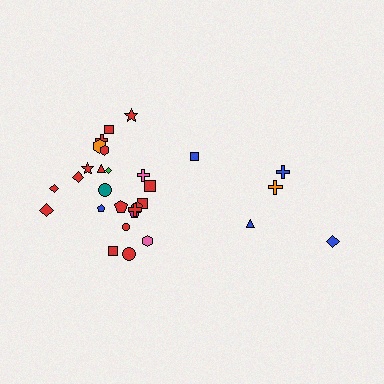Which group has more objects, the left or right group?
The left group.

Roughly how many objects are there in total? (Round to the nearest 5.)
Roughly 30 objects in total.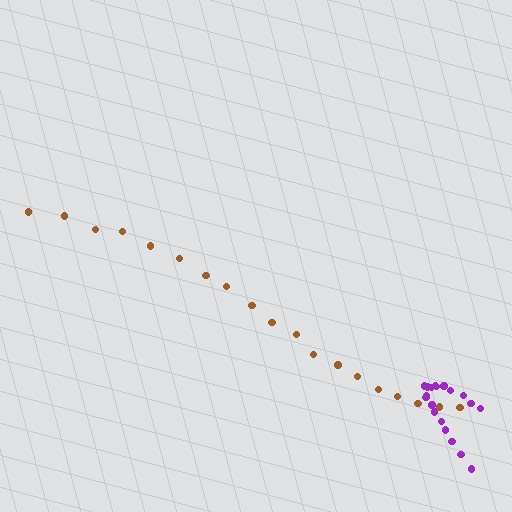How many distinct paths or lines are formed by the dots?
There are 2 distinct paths.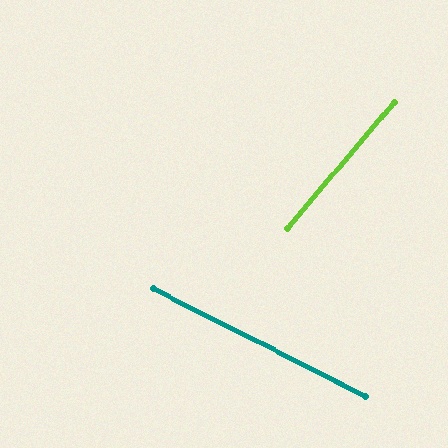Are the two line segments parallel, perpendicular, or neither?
Neither parallel nor perpendicular — they differ by about 77°.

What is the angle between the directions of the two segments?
Approximately 77 degrees.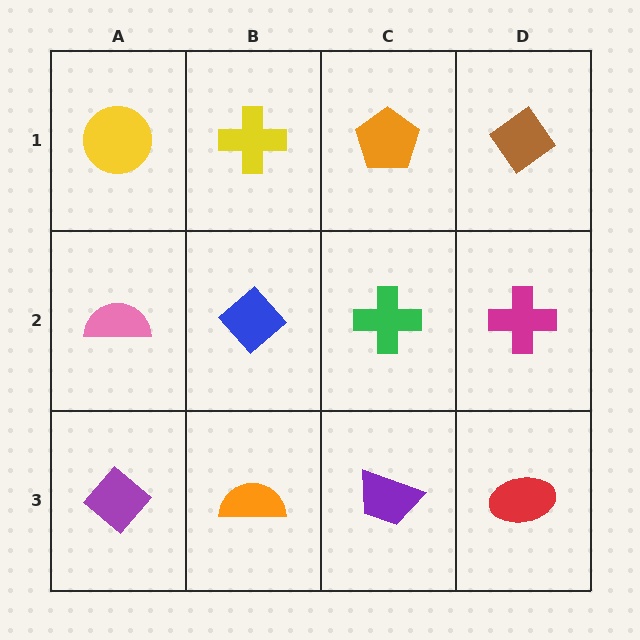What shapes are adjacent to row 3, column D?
A magenta cross (row 2, column D), a purple trapezoid (row 3, column C).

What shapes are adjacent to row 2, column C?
An orange pentagon (row 1, column C), a purple trapezoid (row 3, column C), a blue diamond (row 2, column B), a magenta cross (row 2, column D).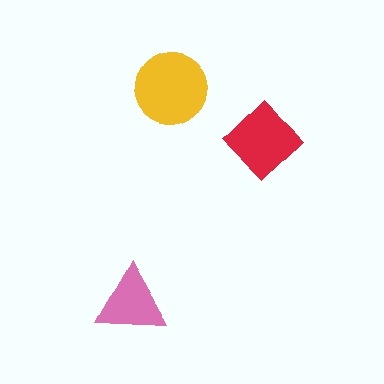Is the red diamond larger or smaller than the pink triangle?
Larger.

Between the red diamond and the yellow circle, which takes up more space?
The yellow circle.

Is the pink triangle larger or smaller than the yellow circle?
Smaller.